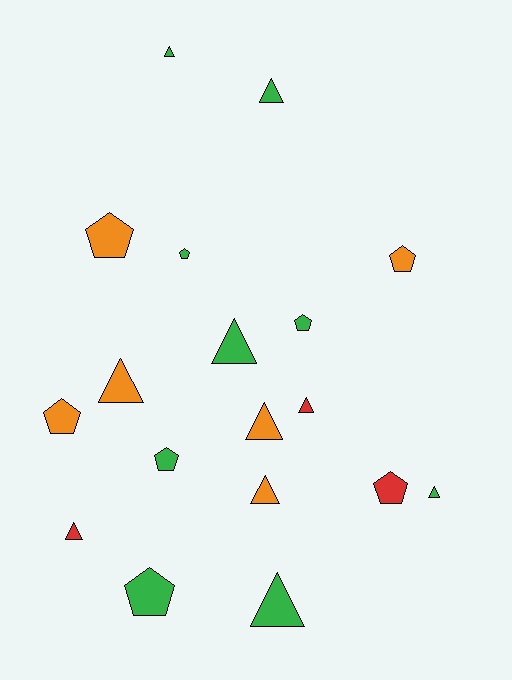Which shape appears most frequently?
Triangle, with 10 objects.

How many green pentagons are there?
There are 4 green pentagons.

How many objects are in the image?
There are 18 objects.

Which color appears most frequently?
Green, with 9 objects.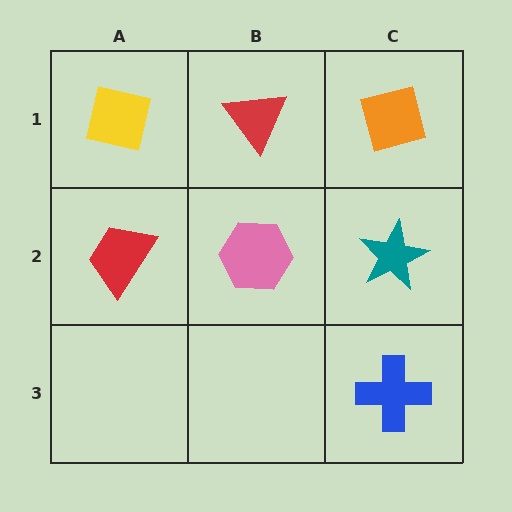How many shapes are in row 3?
1 shape.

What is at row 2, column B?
A pink hexagon.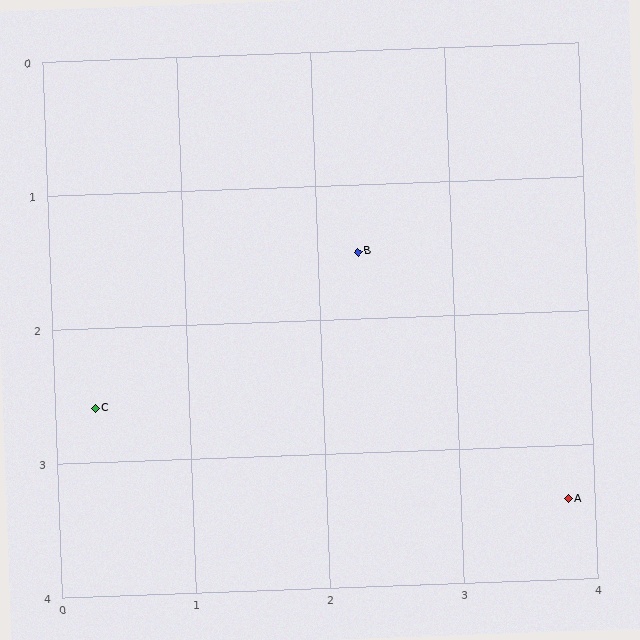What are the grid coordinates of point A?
Point A is at approximately (3.8, 3.4).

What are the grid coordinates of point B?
Point B is at approximately (2.3, 1.5).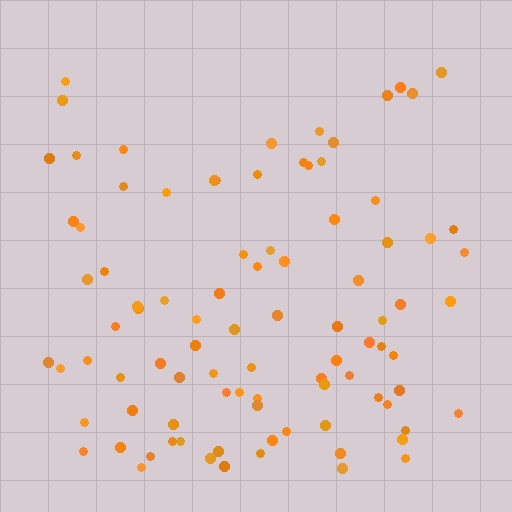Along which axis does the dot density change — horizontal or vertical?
Vertical.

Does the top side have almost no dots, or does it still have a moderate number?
Still a moderate number, just noticeably fewer than the bottom.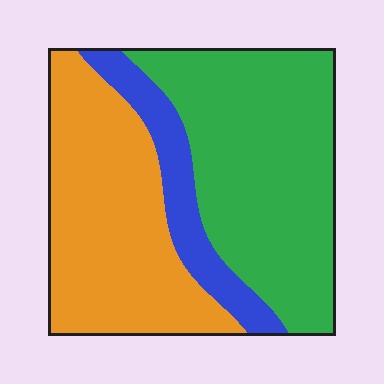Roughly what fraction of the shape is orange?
Orange covers 40% of the shape.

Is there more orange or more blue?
Orange.